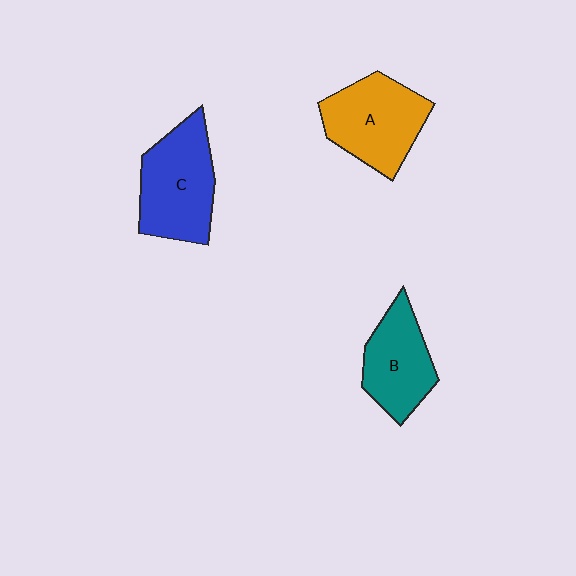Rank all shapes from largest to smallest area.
From largest to smallest: C (blue), A (orange), B (teal).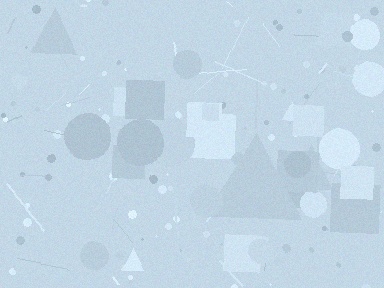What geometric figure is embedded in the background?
A triangle is embedded in the background.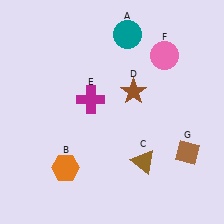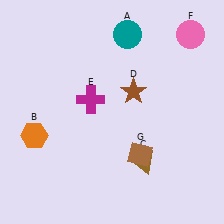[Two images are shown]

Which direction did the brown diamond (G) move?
The brown diamond (G) moved left.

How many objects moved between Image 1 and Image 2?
3 objects moved between the two images.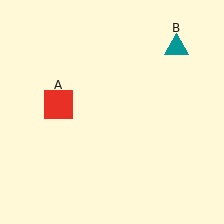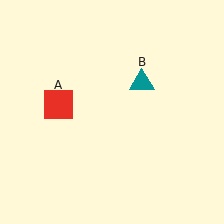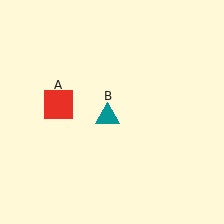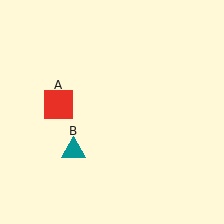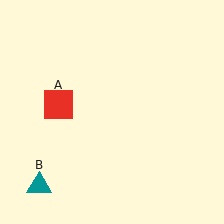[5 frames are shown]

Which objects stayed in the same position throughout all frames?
Red square (object A) remained stationary.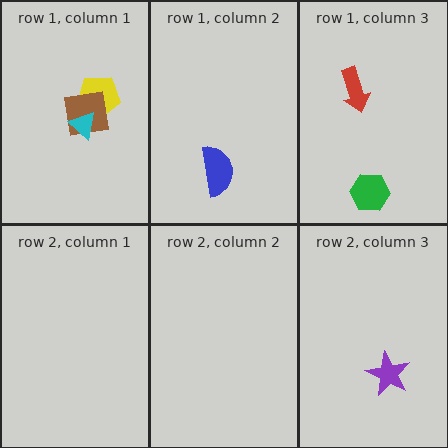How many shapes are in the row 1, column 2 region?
1.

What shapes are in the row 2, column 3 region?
The purple star.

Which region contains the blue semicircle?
The row 1, column 2 region.